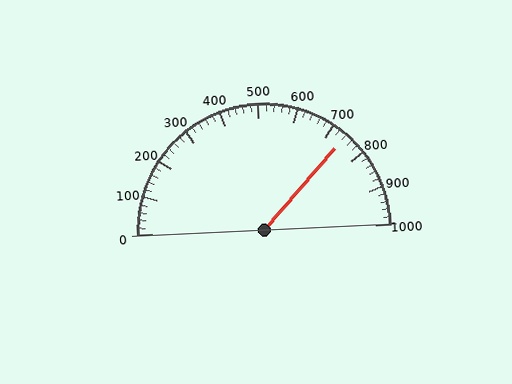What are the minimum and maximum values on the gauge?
The gauge ranges from 0 to 1000.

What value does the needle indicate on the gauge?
The needle indicates approximately 740.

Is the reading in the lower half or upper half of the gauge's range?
The reading is in the upper half of the range (0 to 1000).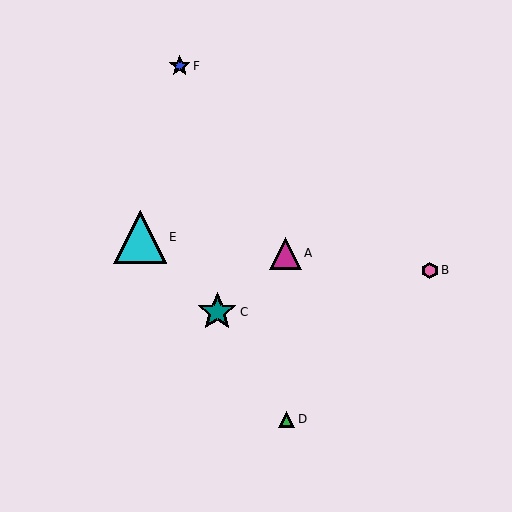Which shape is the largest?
The cyan triangle (labeled E) is the largest.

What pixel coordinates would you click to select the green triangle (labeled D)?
Click at (287, 419) to select the green triangle D.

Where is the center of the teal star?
The center of the teal star is at (217, 312).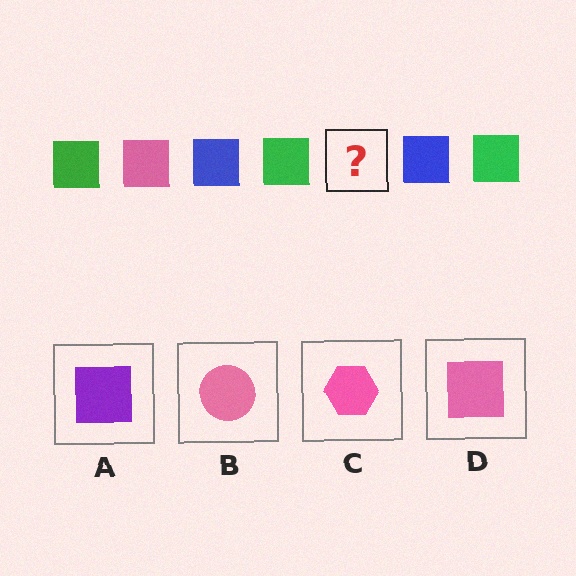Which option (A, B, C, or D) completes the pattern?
D.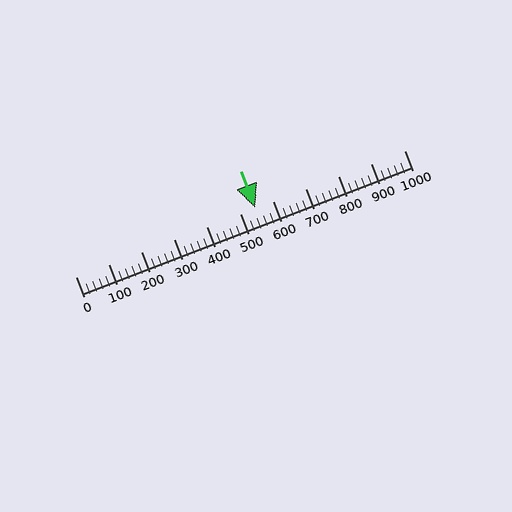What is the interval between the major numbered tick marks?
The major tick marks are spaced 100 units apart.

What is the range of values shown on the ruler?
The ruler shows values from 0 to 1000.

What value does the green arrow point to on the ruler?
The green arrow points to approximately 546.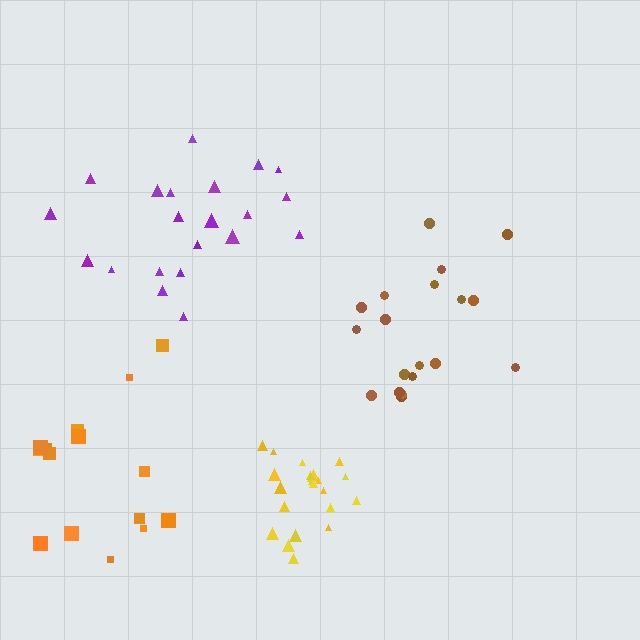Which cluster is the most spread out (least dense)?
Orange.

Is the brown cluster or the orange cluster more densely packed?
Brown.